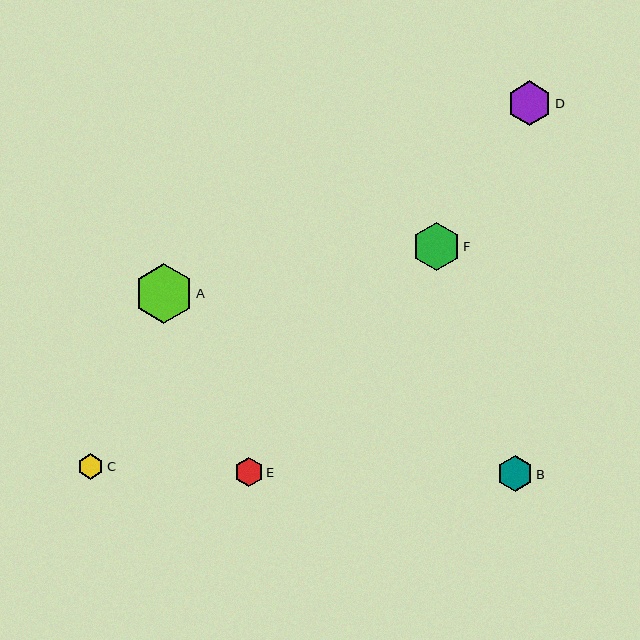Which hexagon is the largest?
Hexagon A is the largest with a size of approximately 59 pixels.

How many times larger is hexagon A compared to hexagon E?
Hexagon A is approximately 2.1 times the size of hexagon E.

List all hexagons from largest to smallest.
From largest to smallest: A, F, D, B, E, C.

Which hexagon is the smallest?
Hexagon C is the smallest with a size of approximately 25 pixels.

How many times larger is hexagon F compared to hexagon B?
Hexagon F is approximately 1.3 times the size of hexagon B.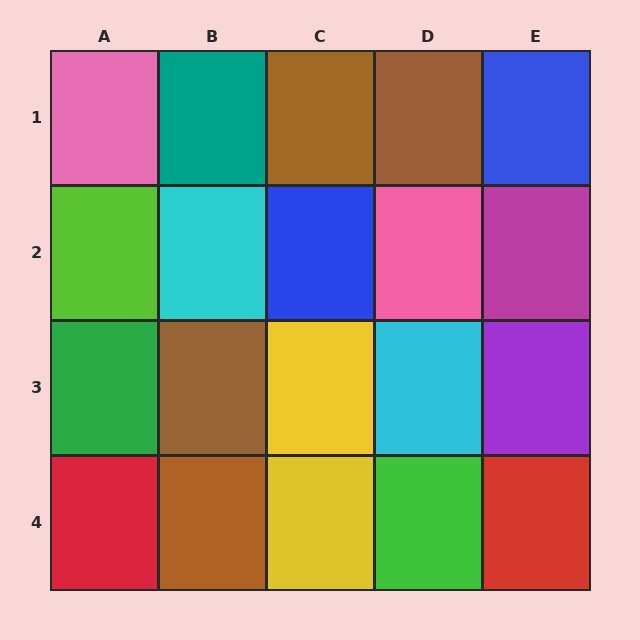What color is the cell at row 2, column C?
Blue.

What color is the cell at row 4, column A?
Red.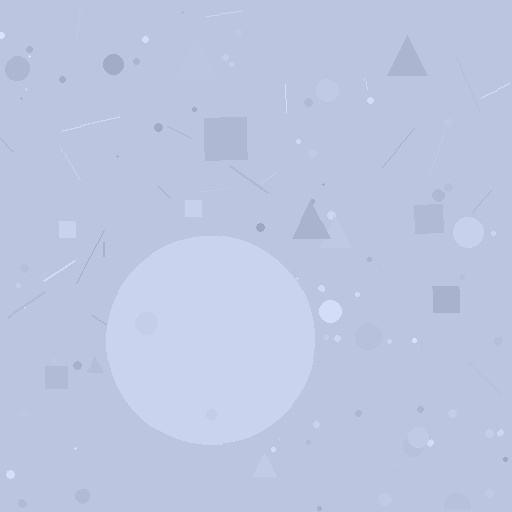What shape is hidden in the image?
A circle is hidden in the image.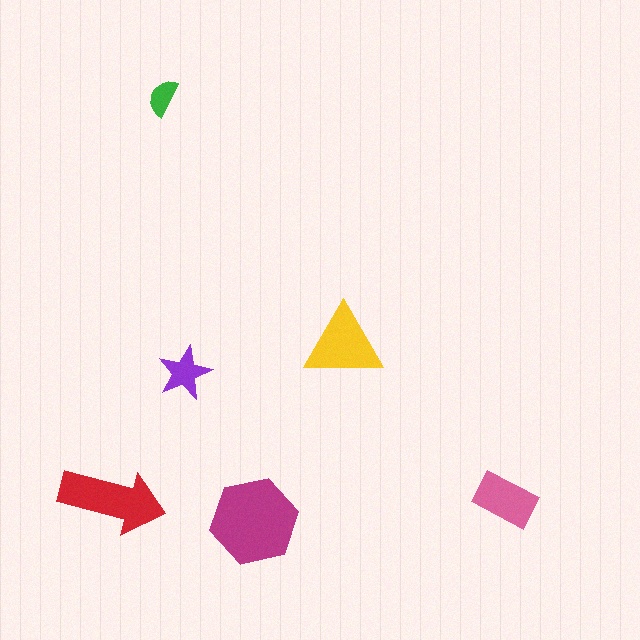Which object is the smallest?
The green semicircle.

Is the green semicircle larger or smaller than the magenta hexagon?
Smaller.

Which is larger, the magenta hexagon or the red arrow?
The magenta hexagon.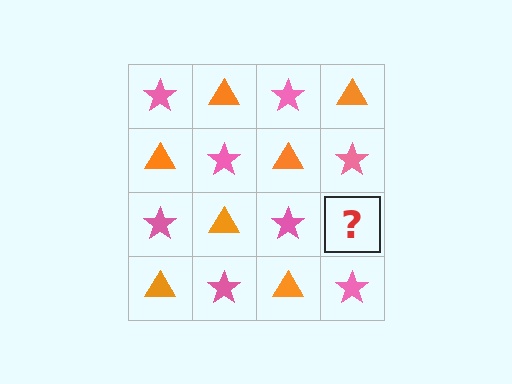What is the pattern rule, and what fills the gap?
The rule is that it alternates pink star and orange triangle in a checkerboard pattern. The gap should be filled with an orange triangle.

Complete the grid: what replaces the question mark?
The question mark should be replaced with an orange triangle.